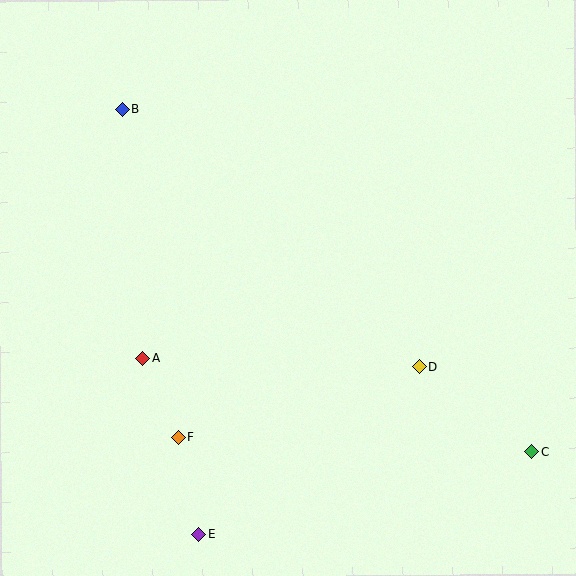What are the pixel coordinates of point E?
Point E is at (199, 534).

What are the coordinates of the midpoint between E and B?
The midpoint between E and B is at (161, 322).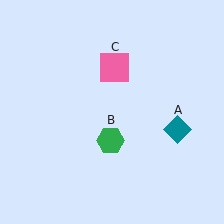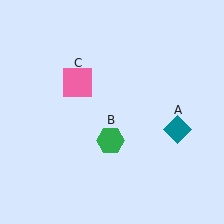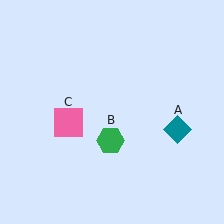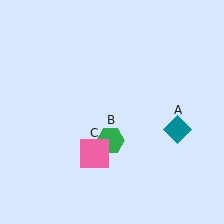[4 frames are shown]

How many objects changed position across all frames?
1 object changed position: pink square (object C).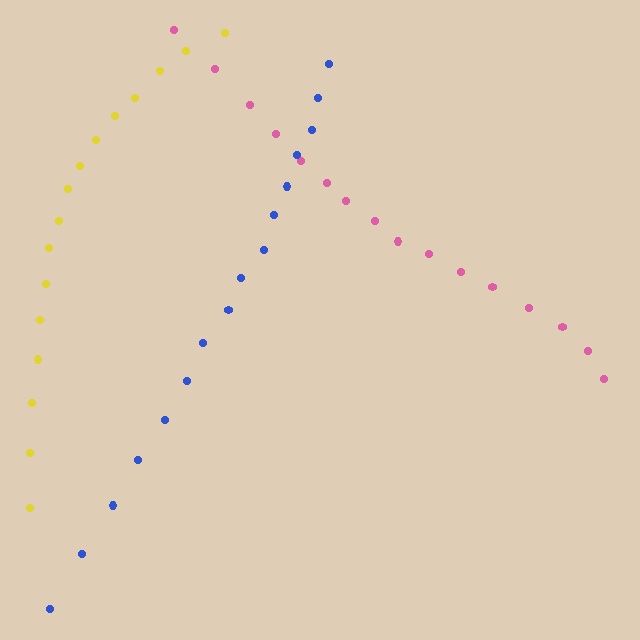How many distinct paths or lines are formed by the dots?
There are 3 distinct paths.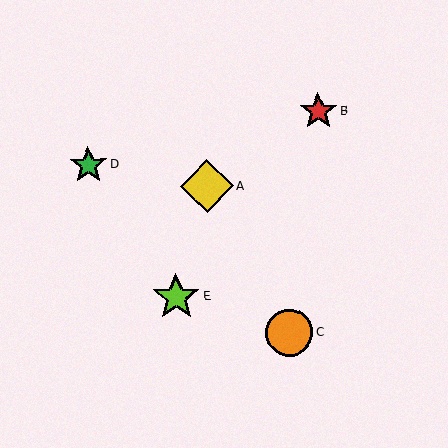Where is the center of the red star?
The center of the red star is at (318, 111).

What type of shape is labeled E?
Shape E is a lime star.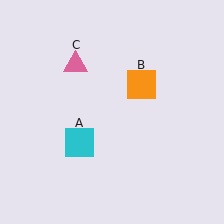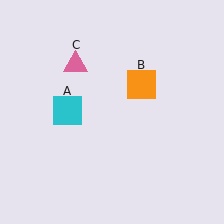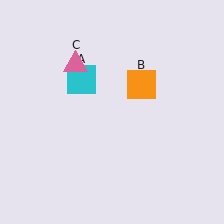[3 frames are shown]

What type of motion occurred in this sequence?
The cyan square (object A) rotated clockwise around the center of the scene.